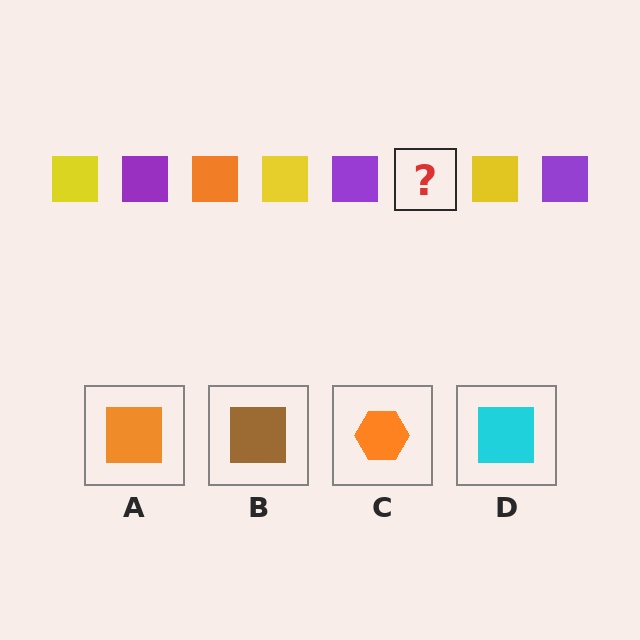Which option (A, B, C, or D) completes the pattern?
A.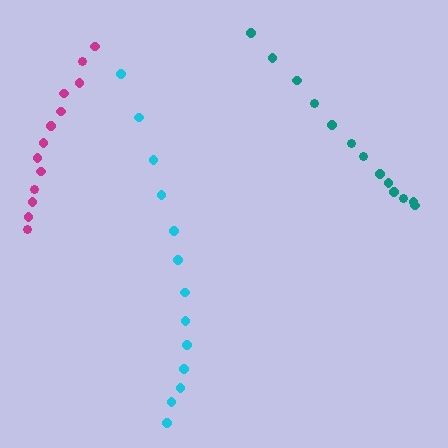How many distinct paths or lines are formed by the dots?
There are 3 distinct paths.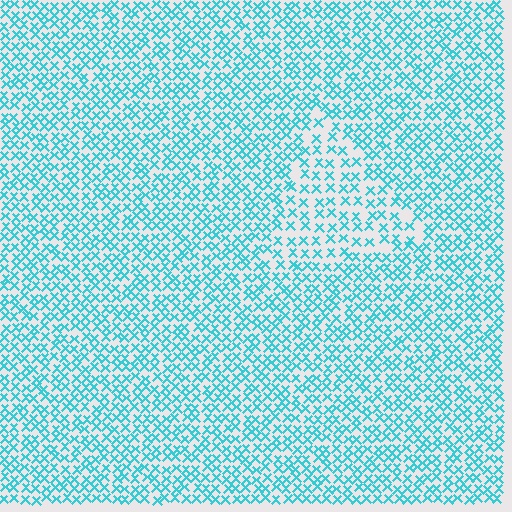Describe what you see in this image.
The image contains small cyan elements arranged at two different densities. A triangle-shaped region is visible where the elements are less densely packed than the surrounding area.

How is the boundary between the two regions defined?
The boundary is defined by a change in element density (approximately 1.7x ratio). All elements are the same color, size, and shape.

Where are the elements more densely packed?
The elements are more densely packed outside the triangle boundary.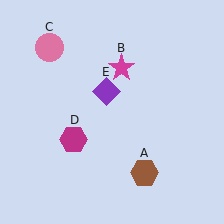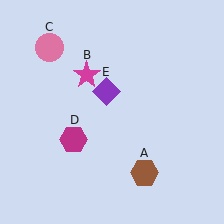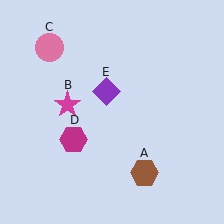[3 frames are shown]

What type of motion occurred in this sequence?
The magenta star (object B) rotated counterclockwise around the center of the scene.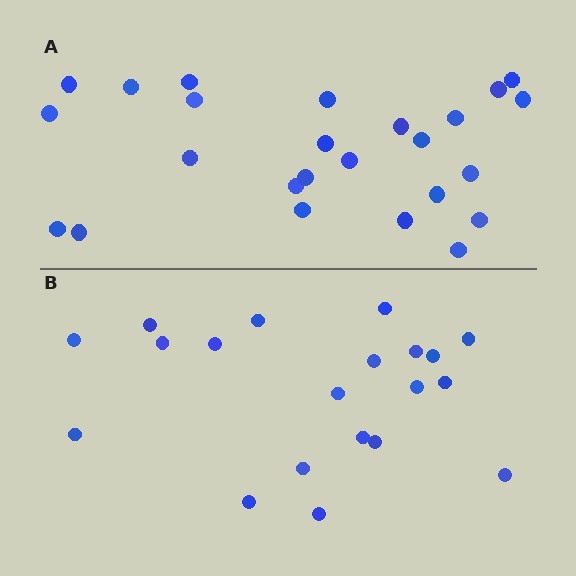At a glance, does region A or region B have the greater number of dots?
Region A (the top region) has more dots.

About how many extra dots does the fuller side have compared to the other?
Region A has about 5 more dots than region B.